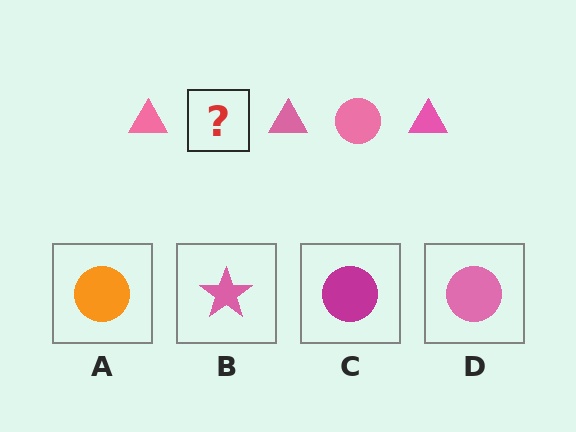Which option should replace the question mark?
Option D.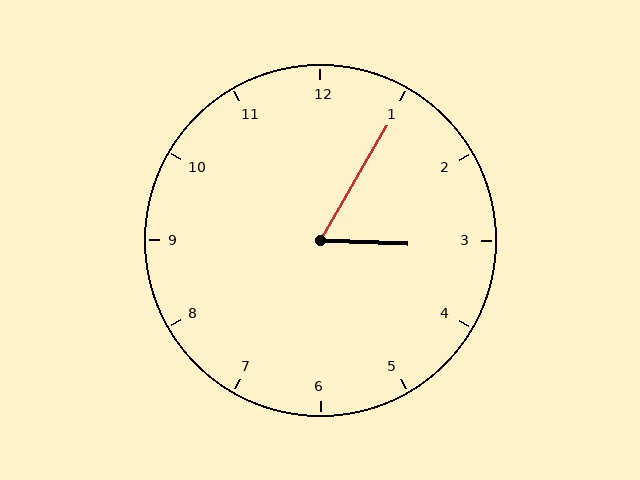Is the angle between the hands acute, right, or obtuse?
It is acute.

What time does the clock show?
3:05.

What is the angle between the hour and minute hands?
Approximately 62 degrees.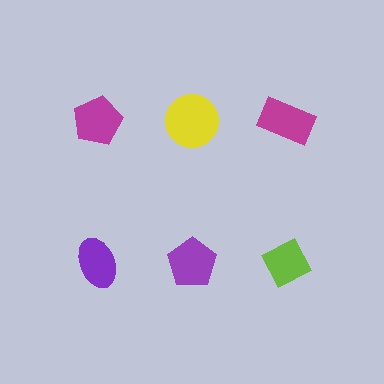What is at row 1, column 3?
A magenta rectangle.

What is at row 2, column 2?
A purple pentagon.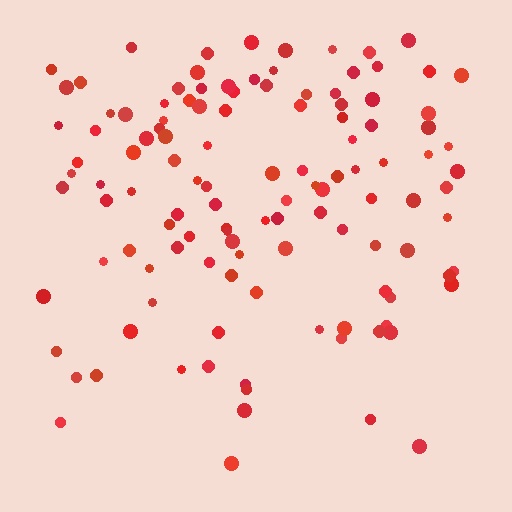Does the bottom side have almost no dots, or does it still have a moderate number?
Still a moderate number, just noticeably fewer than the top.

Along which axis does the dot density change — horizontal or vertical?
Vertical.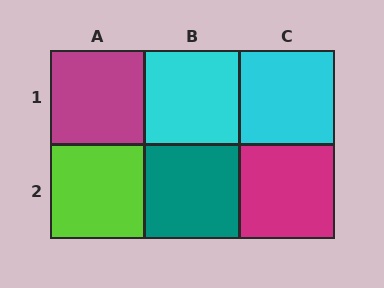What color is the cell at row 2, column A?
Lime.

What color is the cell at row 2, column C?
Magenta.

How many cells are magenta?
2 cells are magenta.